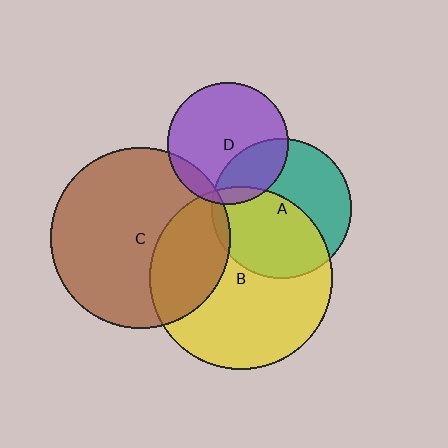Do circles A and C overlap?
Yes.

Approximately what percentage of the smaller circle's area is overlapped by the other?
Approximately 5%.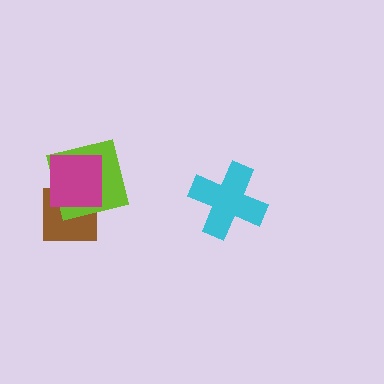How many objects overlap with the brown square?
2 objects overlap with the brown square.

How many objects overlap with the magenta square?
2 objects overlap with the magenta square.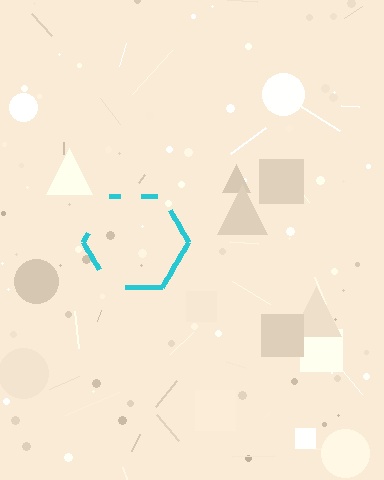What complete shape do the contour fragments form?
The contour fragments form a hexagon.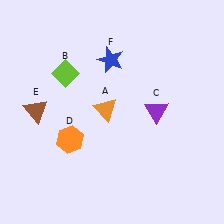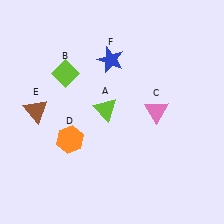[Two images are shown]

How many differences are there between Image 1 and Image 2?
There are 2 differences between the two images.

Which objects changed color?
A changed from orange to lime. C changed from purple to pink.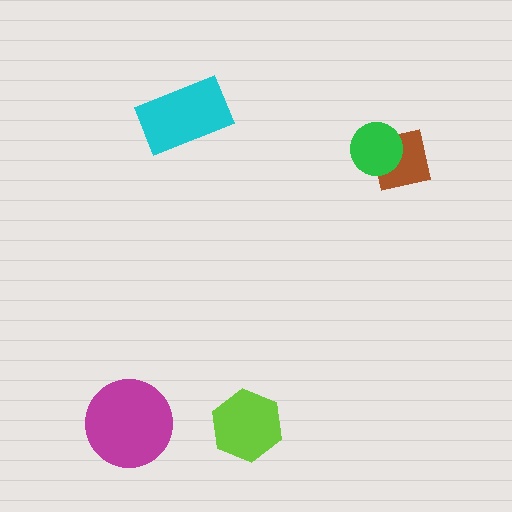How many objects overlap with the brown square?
1 object overlaps with the brown square.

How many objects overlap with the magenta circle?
0 objects overlap with the magenta circle.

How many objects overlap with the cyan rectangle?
0 objects overlap with the cyan rectangle.